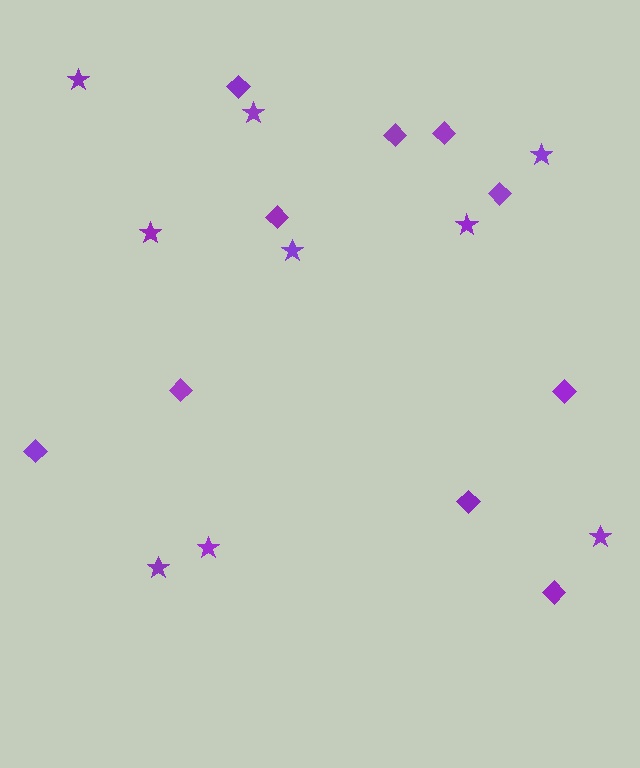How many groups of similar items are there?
There are 2 groups: one group of diamonds (10) and one group of stars (9).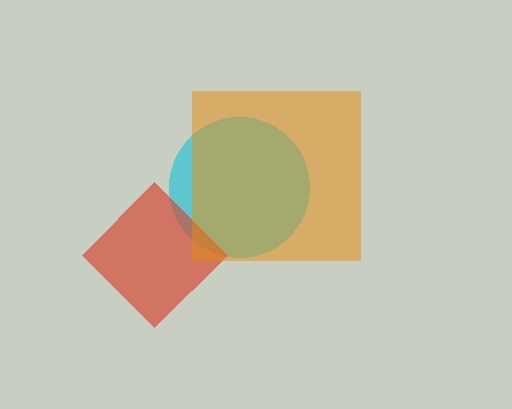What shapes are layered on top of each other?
The layered shapes are: a cyan circle, a red diamond, an orange square.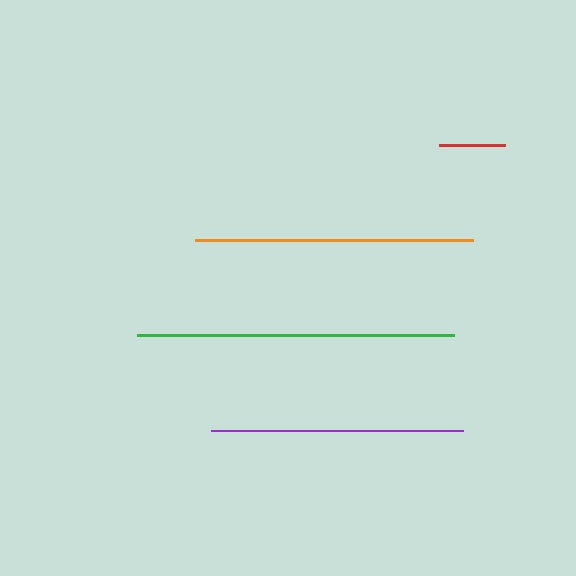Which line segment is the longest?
The green line is the longest at approximately 317 pixels.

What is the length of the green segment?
The green segment is approximately 317 pixels long.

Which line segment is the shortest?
The red line is the shortest at approximately 67 pixels.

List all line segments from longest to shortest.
From longest to shortest: green, orange, purple, red.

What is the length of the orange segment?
The orange segment is approximately 279 pixels long.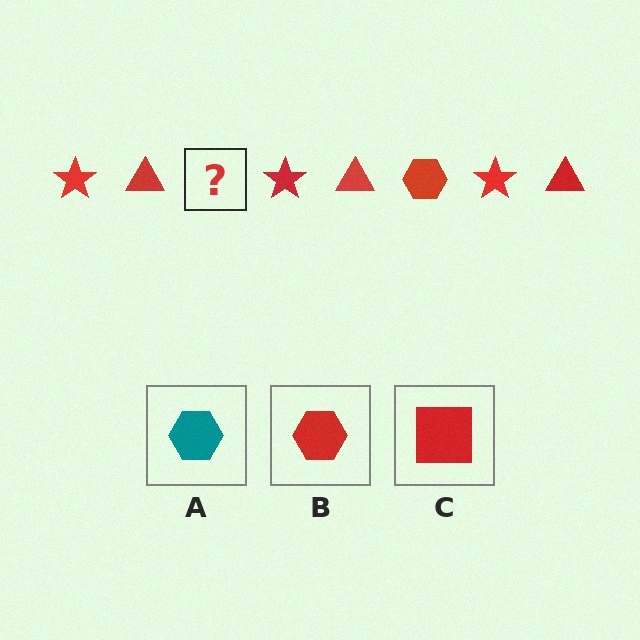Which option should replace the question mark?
Option B.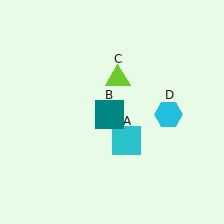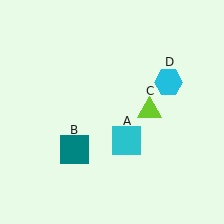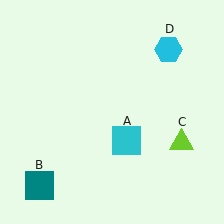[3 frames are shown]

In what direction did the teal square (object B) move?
The teal square (object B) moved down and to the left.